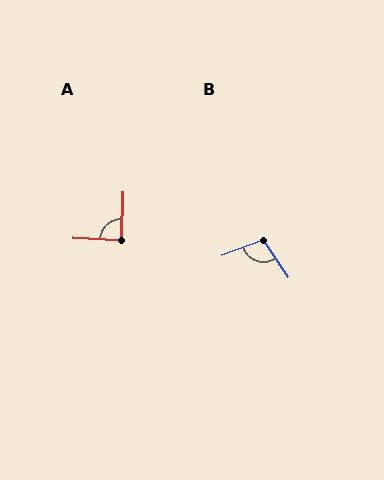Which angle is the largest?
B, at approximately 103 degrees.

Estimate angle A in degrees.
Approximately 89 degrees.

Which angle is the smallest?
A, at approximately 89 degrees.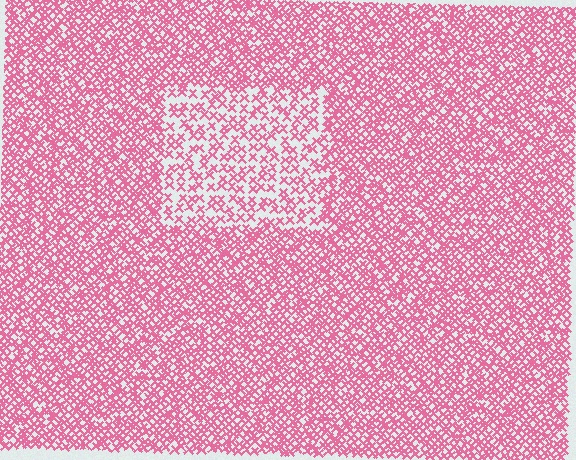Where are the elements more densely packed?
The elements are more densely packed outside the rectangle boundary.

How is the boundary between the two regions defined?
The boundary is defined by a change in element density (approximately 2.0x ratio). All elements are the same color, size, and shape.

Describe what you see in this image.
The image contains small pink elements arranged at two different densities. A rectangle-shaped region is visible where the elements are less densely packed than the surrounding area.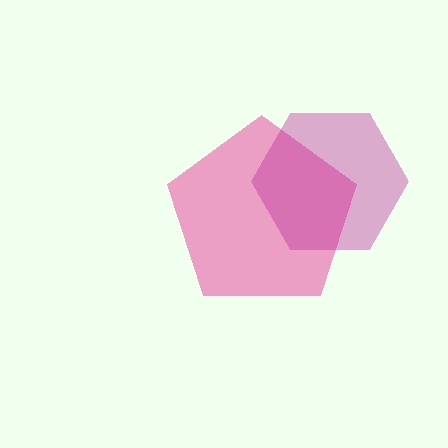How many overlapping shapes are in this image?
There are 2 overlapping shapes in the image.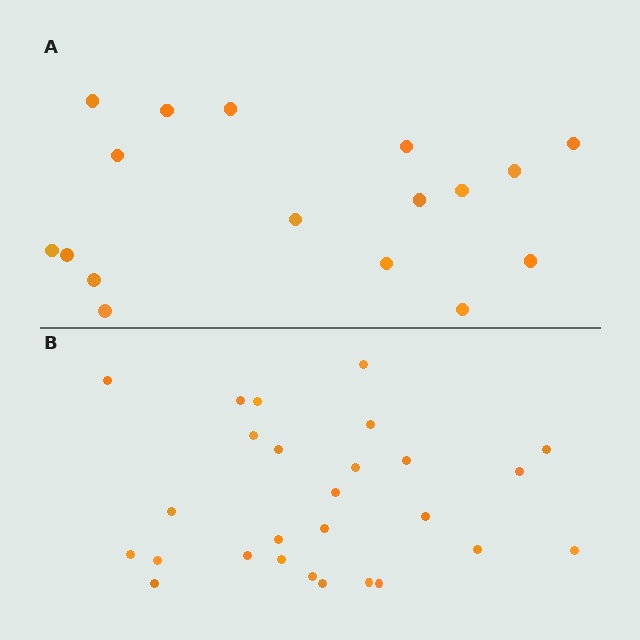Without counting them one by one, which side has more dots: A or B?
Region B (the bottom region) has more dots.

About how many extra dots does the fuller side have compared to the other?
Region B has roughly 10 or so more dots than region A.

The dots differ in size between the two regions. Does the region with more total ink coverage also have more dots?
No. Region A has more total ink coverage because its dots are larger, but region B actually contains more individual dots. Total area can be misleading — the number of items is what matters here.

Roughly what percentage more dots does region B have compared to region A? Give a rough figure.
About 60% more.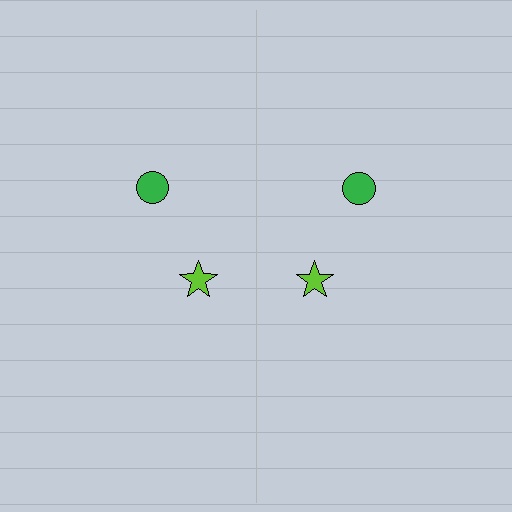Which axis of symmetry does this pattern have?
The pattern has a vertical axis of symmetry running through the center of the image.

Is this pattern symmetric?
Yes, this pattern has bilateral (reflection) symmetry.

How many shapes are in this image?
There are 4 shapes in this image.